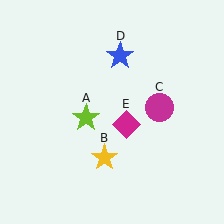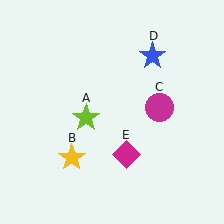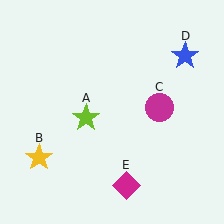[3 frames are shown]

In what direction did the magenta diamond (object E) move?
The magenta diamond (object E) moved down.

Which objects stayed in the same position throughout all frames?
Lime star (object A) and magenta circle (object C) remained stationary.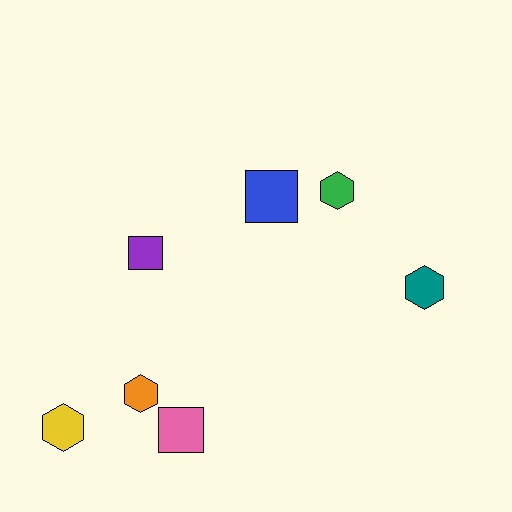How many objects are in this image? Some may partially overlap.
There are 7 objects.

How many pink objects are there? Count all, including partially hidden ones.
There is 1 pink object.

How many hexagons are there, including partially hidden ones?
There are 4 hexagons.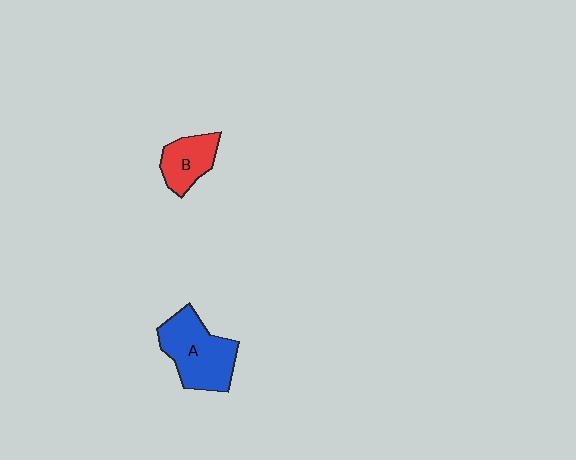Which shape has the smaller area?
Shape B (red).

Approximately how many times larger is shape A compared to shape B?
Approximately 1.7 times.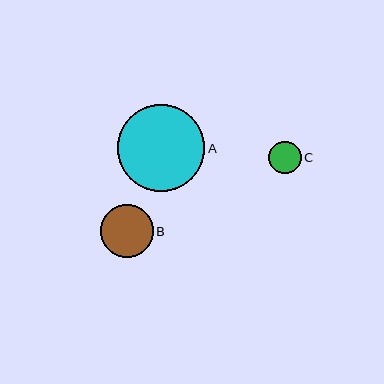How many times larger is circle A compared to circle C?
Circle A is approximately 2.7 times the size of circle C.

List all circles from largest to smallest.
From largest to smallest: A, B, C.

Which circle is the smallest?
Circle C is the smallest with a size of approximately 33 pixels.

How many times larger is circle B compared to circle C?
Circle B is approximately 1.6 times the size of circle C.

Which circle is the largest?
Circle A is the largest with a size of approximately 87 pixels.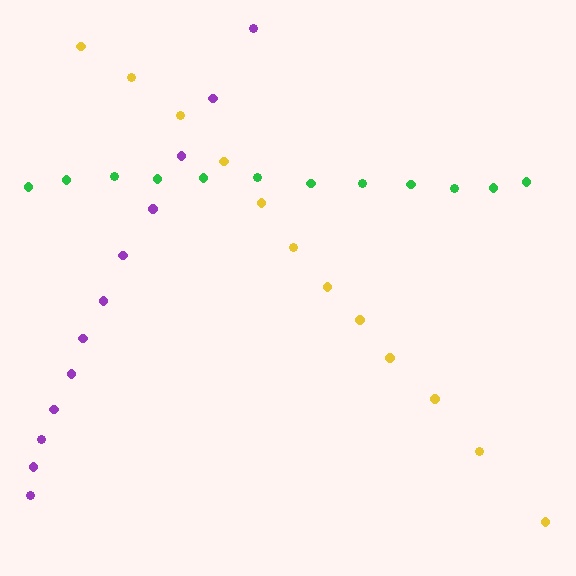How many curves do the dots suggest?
There are 3 distinct paths.